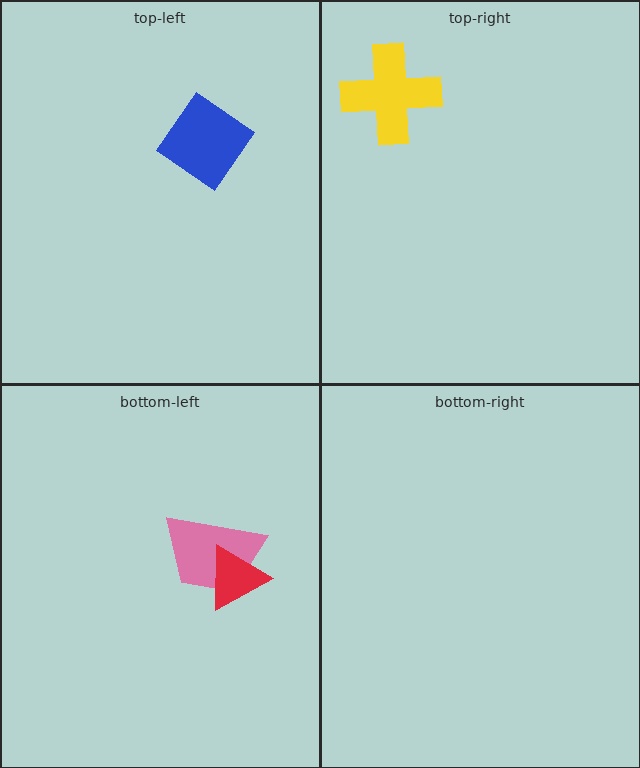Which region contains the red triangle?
The bottom-left region.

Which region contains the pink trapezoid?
The bottom-left region.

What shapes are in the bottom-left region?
The pink trapezoid, the red triangle.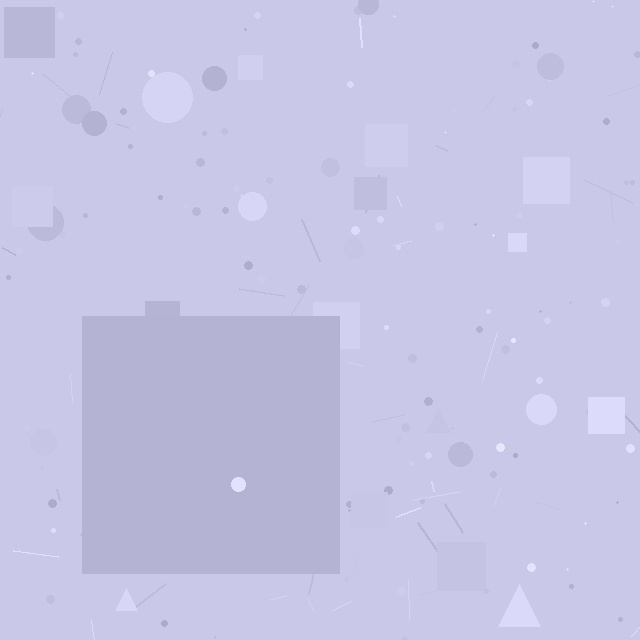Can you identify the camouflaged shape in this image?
The camouflaged shape is a square.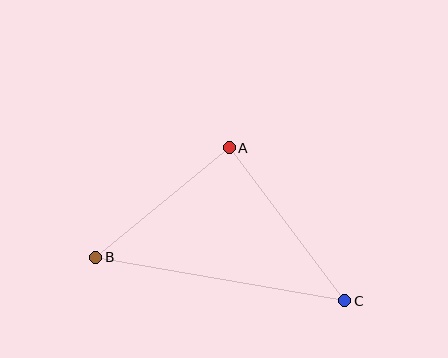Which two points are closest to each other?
Points A and B are closest to each other.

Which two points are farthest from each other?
Points B and C are farthest from each other.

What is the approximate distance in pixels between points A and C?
The distance between A and C is approximately 192 pixels.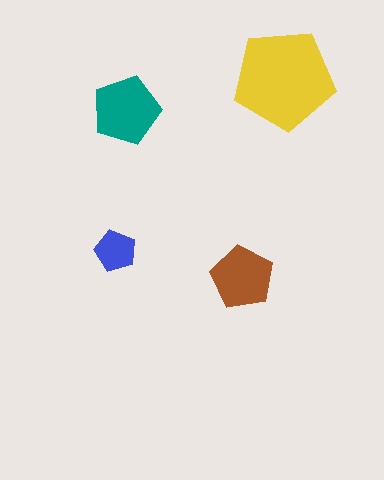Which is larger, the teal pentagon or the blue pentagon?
The teal one.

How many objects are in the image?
There are 4 objects in the image.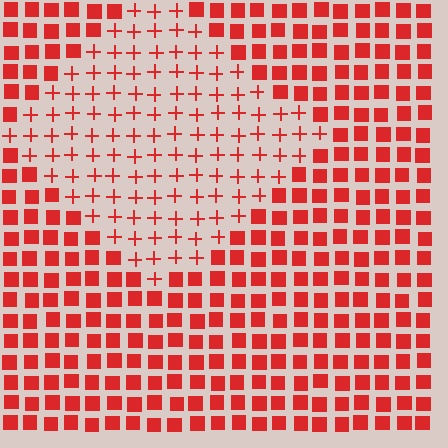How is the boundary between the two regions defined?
The boundary is defined by a change in element shape: plus signs inside vs. squares outside. All elements share the same color and spacing.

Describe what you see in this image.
The image is filled with small red elements arranged in a uniform grid. A diamond-shaped region contains plus signs, while the surrounding area contains squares. The boundary is defined purely by the change in element shape.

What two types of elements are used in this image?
The image uses plus signs inside the diamond region and squares outside it.